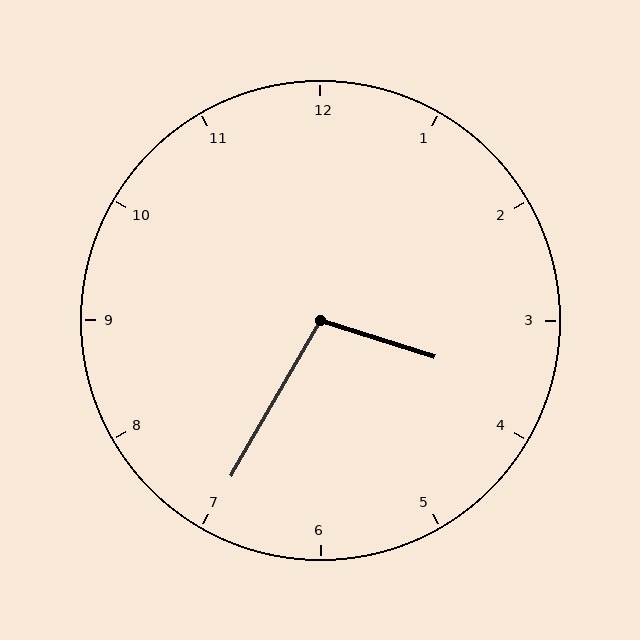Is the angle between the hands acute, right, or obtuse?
It is obtuse.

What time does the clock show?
3:35.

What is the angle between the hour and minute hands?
Approximately 102 degrees.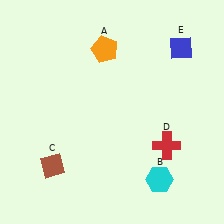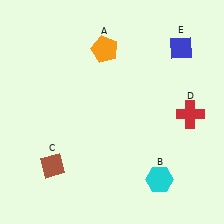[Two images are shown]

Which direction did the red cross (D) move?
The red cross (D) moved up.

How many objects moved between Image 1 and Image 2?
1 object moved between the two images.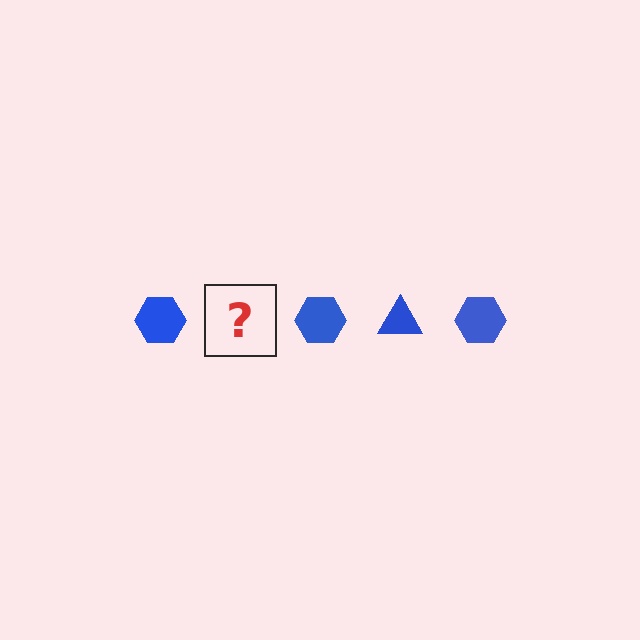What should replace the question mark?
The question mark should be replaced with a blue triangle.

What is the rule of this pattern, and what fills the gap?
The rule is that the pattern cycles through hexagon, triangle shapes in blue. The gap should be filled with a blue triangle.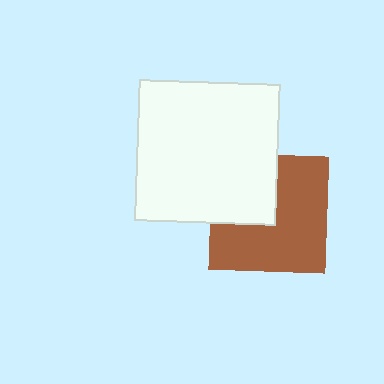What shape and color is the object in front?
The object in front is a white square.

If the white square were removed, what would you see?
You would see the complete brown square.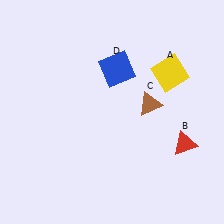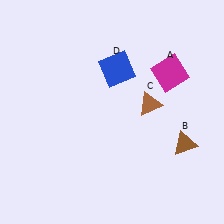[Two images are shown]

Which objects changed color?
A changed from yellow to magenta. B changed from red to brown.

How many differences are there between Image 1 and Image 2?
There are 2 differences between the two images.